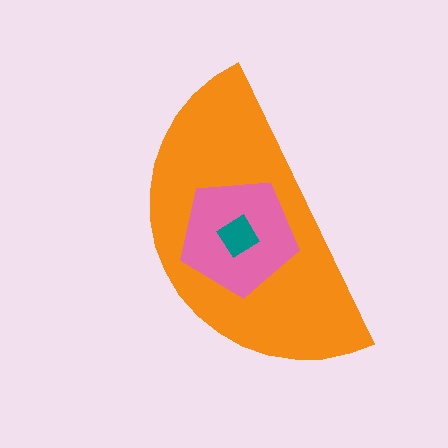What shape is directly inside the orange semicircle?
The pink pentagon.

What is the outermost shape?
The orange semicircle.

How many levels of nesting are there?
3.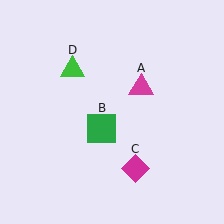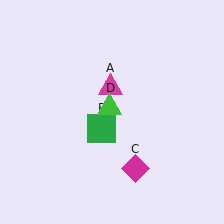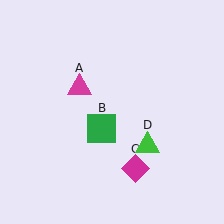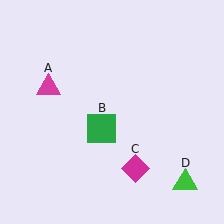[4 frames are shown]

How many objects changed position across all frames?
2 objects changed position: magenta triangle (object A), green triangle (object D).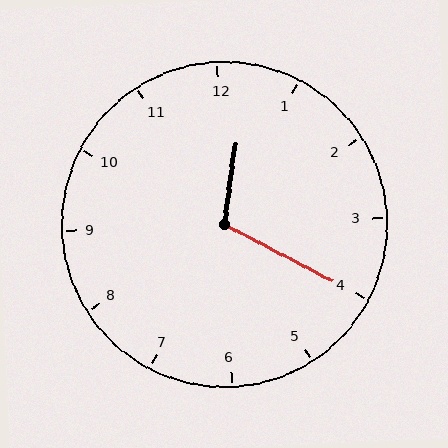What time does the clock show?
12:20.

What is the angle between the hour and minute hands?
Approximately 110 degrees.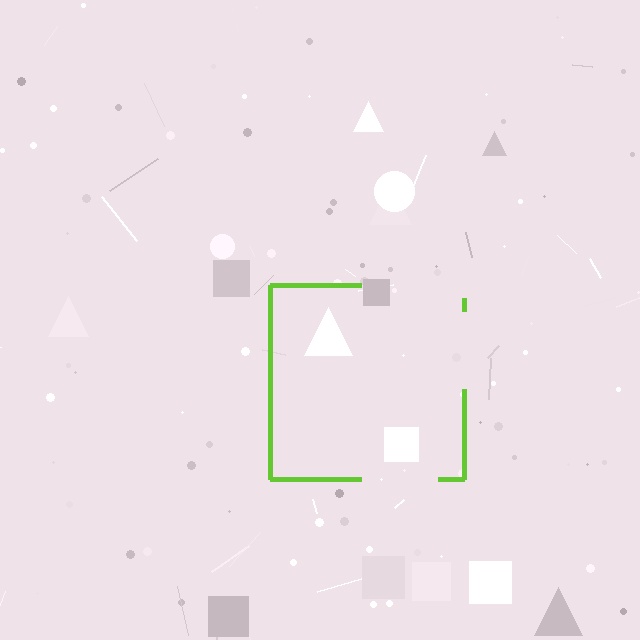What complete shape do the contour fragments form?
The contour fragments form a square.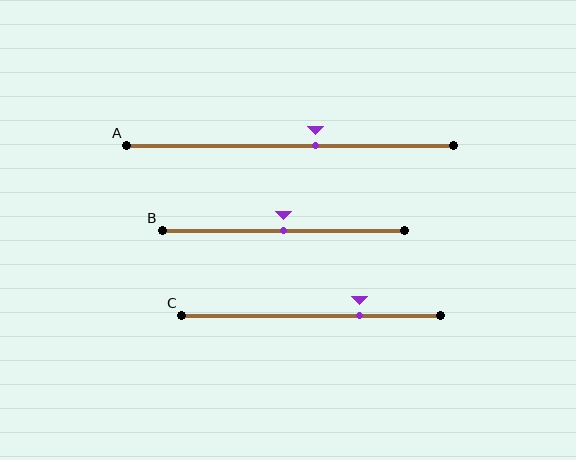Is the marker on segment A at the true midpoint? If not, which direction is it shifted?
No, the marker on segment A is shifted to the right by about 8% of the segment length.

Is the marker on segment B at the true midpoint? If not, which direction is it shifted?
Yes, the marker on segment B is at the true midpoint.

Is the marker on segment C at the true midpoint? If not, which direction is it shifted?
No, the marker on segment C is shifted to the right by about 19% of the segment length.